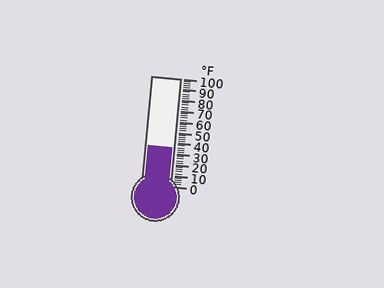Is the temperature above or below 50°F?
The temperature is below 50°F.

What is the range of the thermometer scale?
The thermometer scale ranges from 0°F to 100°F.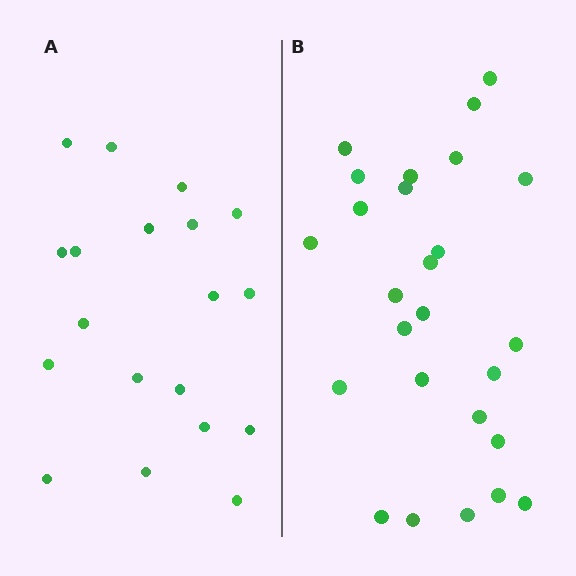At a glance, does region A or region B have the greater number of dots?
Region B (the right region) has more dots.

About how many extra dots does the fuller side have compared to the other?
Region B has roughly 8 or so more dots than region A.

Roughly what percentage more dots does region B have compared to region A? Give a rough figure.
About 35% more.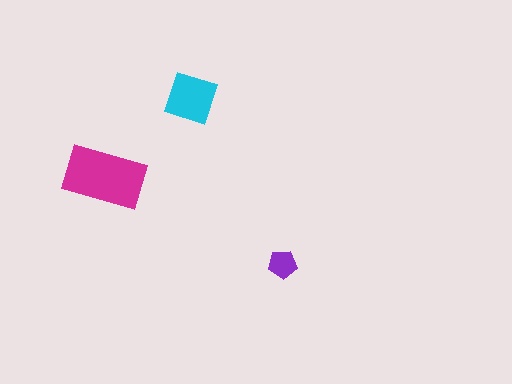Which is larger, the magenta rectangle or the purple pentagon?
The magenta rectangle.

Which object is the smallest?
The purple pentagon.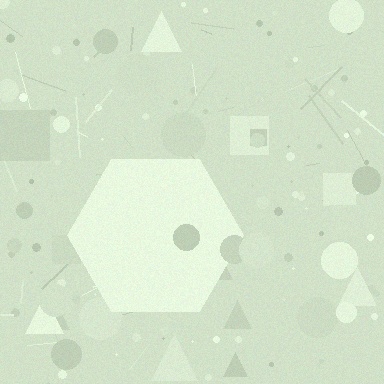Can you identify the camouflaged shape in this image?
The camouflaged shape is a hexagon.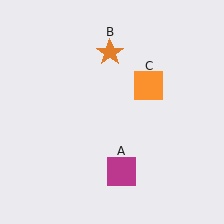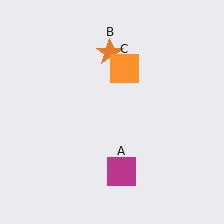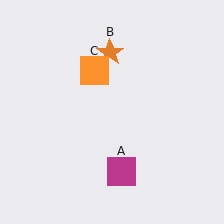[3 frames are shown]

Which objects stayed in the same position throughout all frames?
Magenta square (object A) and orange star (object B) remained stationary.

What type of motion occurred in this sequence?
The orange square (object C) rotated counterclockwise around the center of the scene.